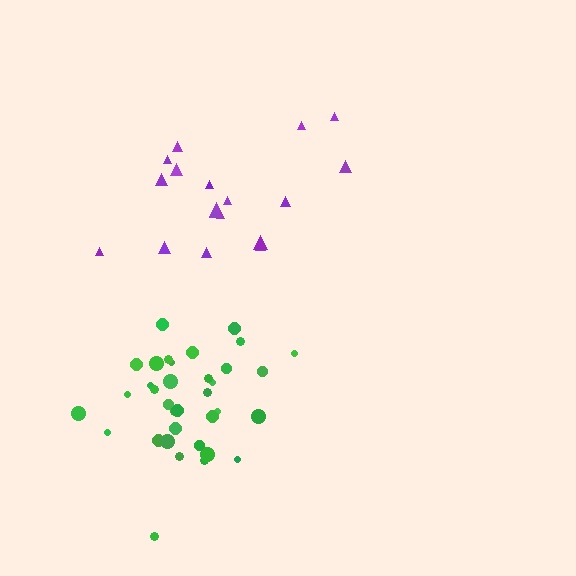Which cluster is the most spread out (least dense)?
Purple.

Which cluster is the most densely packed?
Green.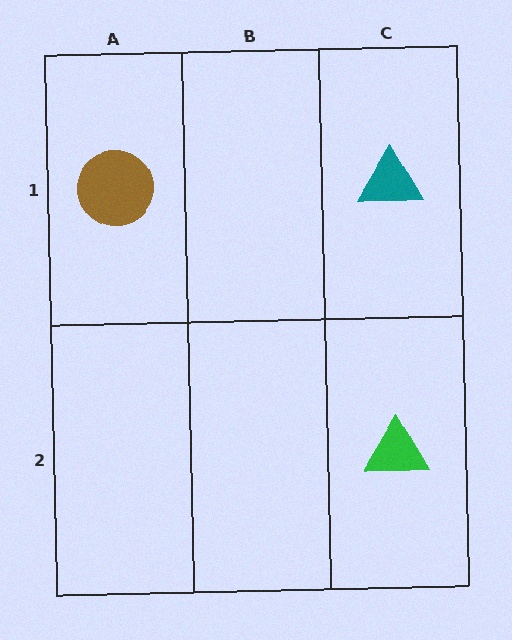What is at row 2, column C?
A green triangle.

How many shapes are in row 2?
1 shape.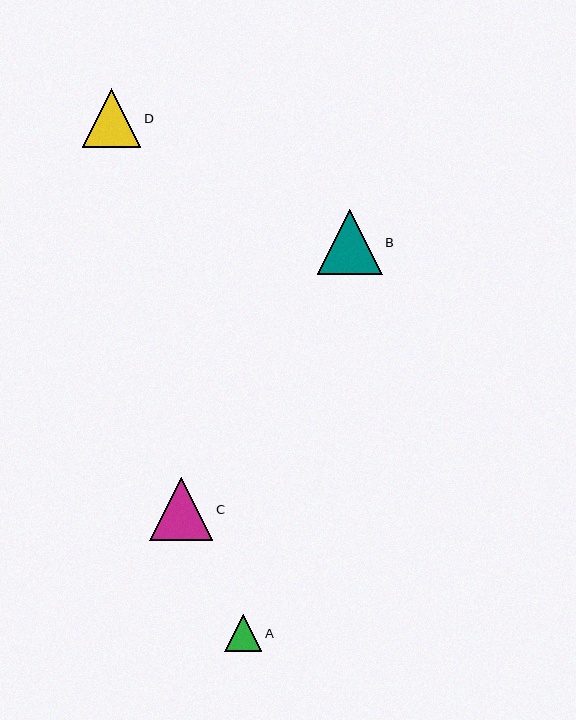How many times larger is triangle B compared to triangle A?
Triangle B is approximately 1.8 times the size of triangle A.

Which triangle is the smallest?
Triangle A is the smallest with a size of approximately 37 pixels.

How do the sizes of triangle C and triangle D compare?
Triangle C and triangle D are approximately the same size.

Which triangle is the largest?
Triangle B is the largest with a size of approximately 65 pixels.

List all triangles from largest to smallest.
From largest to smallest: B, C, D, A.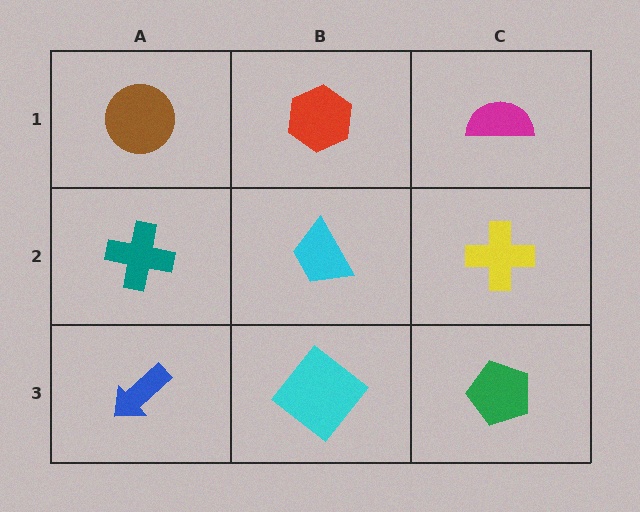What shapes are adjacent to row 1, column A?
A teal cross (row 2, column A), a red hexagon (row 1, column B).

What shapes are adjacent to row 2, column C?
A magenta semicircle (row 1, column C), a green pentagon (row 3, column C), a cyan trapezoid (row 2, column B).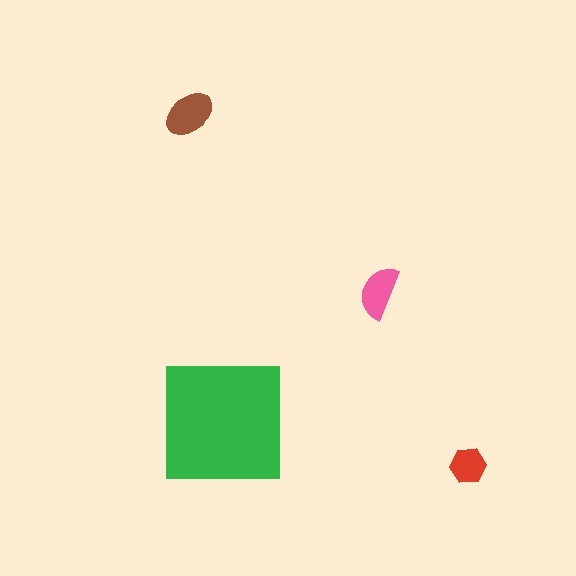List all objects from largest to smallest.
The green square, the brown ellipse, the pink semicircle, the red hexagon.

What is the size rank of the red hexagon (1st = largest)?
4th.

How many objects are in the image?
There are 4 objects in the image.